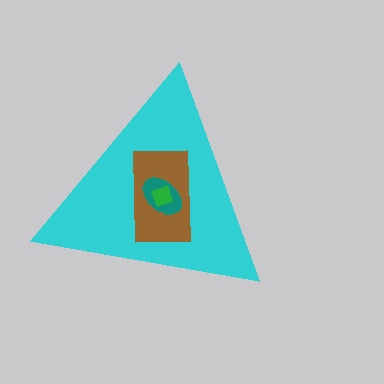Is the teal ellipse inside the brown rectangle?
Yes.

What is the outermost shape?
The cyan triangle.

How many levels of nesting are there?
4.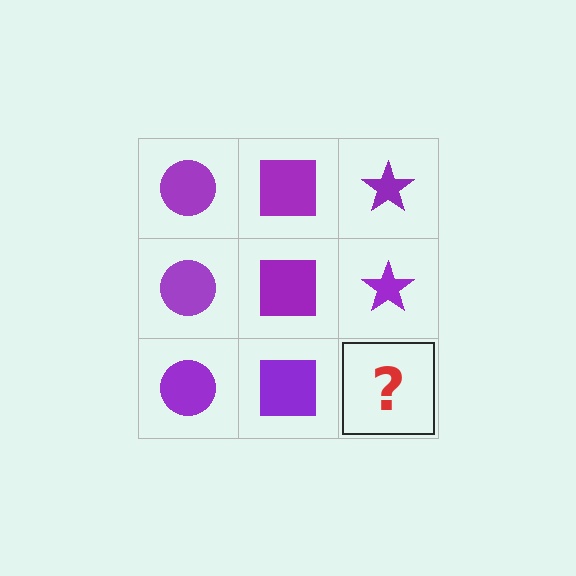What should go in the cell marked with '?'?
The missing cell should contain a purple star.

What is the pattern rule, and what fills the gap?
The rule is that each column has a consistent shape. The gap should be filled with a purple star.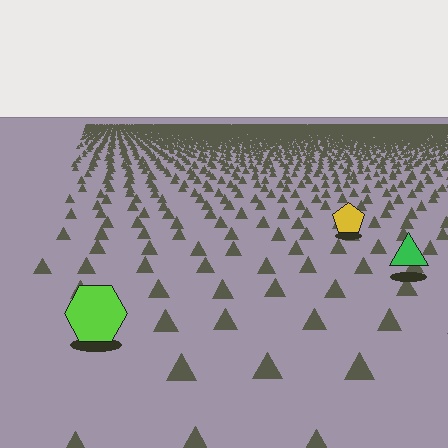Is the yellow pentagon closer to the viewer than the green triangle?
No. The green triangle is closer — you can tell from the texture gradient: the ground texture is coarser near it.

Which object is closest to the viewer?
The lime hexagon is closest. The texture marks near it are larger and more spread out.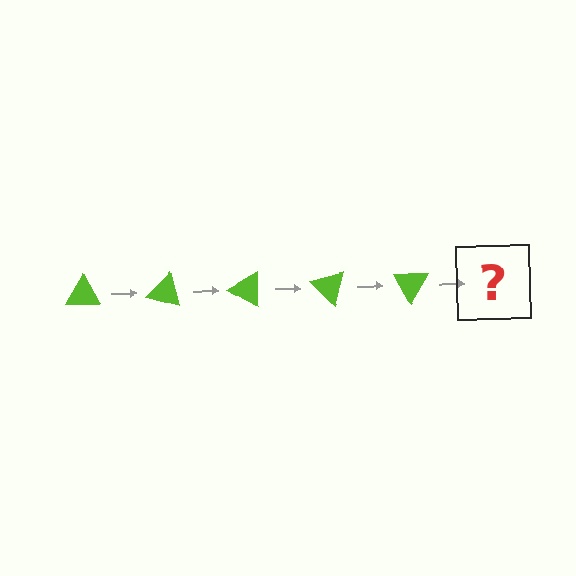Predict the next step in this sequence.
The next step is a lime triangle rotated 75 degrees.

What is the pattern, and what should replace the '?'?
The pattern is that the triangle rotates 15 degrees each step. The '?' should be a lime triangle rotated 75 degrees.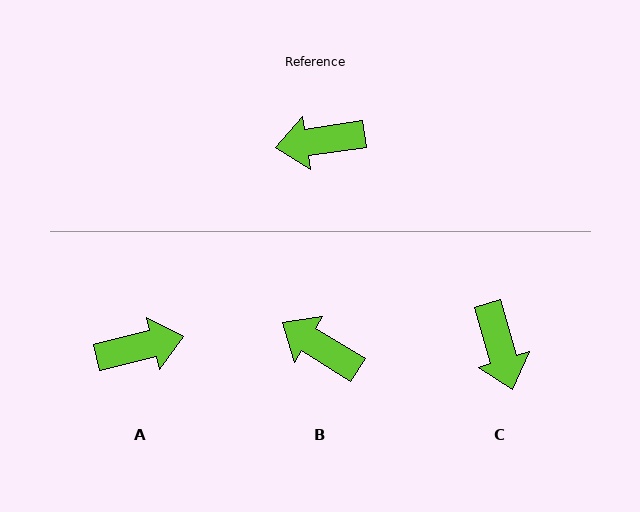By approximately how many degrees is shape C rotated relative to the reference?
Approximately 98 degrees counter-clockwise.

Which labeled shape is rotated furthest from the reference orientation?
A, about 175 degrees away.